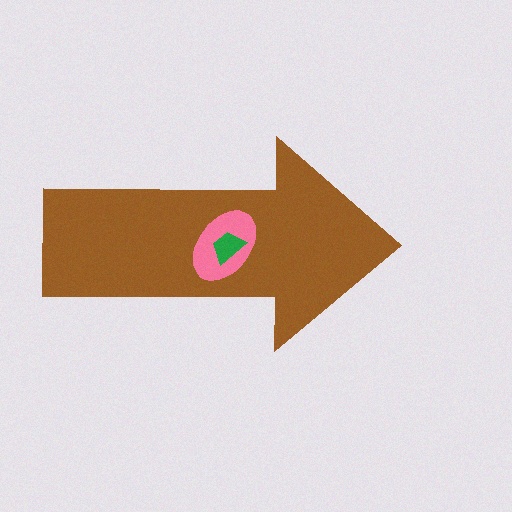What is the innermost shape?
The green trapezoid.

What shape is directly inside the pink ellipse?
The green trapezoid.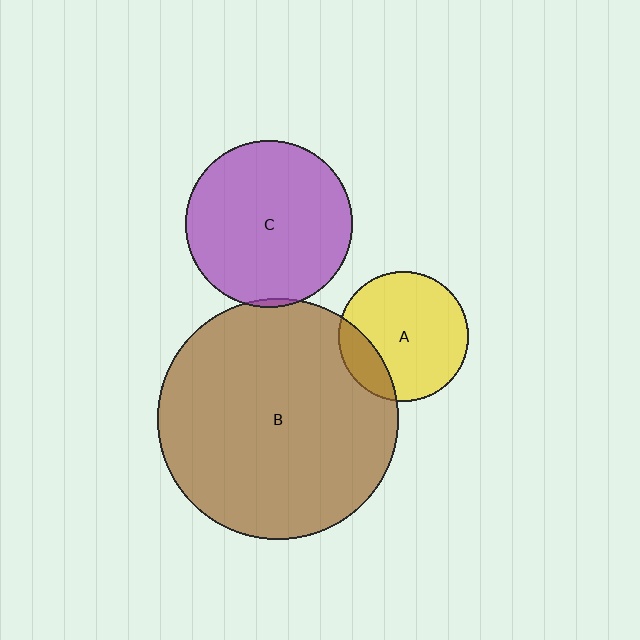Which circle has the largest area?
Circle B (brown).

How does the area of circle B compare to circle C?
Approximately 2.1 times.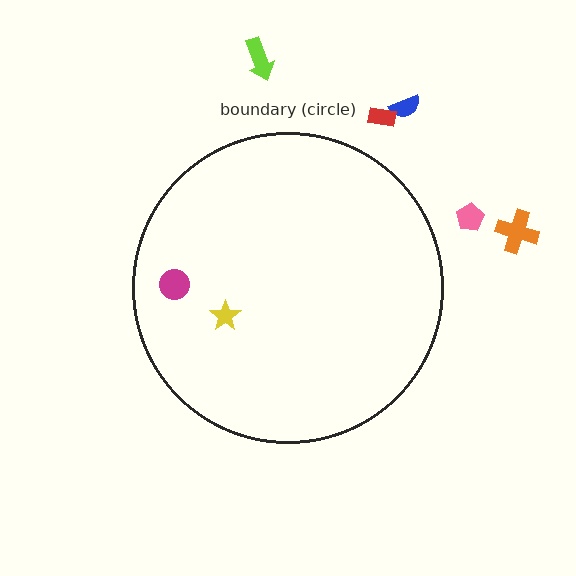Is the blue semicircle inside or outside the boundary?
Outside.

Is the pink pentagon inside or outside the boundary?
Outside.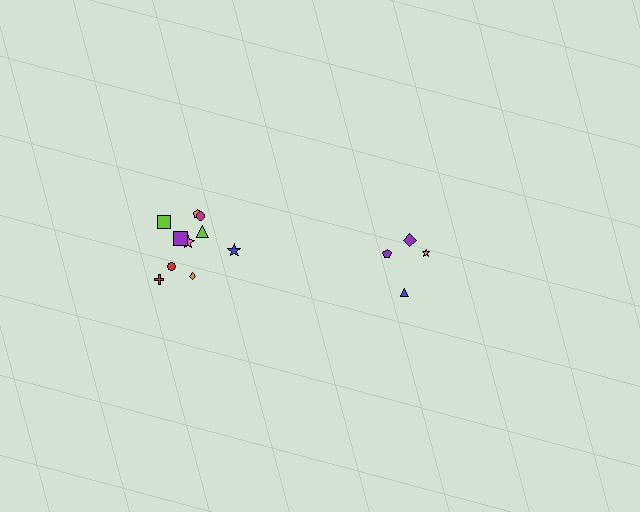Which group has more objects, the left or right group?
The left group.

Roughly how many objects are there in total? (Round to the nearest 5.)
Roughly 15 objects in total.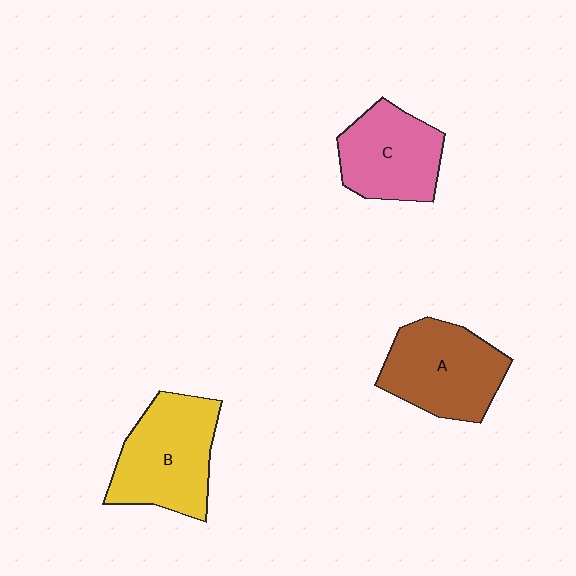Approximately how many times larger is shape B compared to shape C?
Approximately 1.2 times.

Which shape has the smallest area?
Shape C (pink).